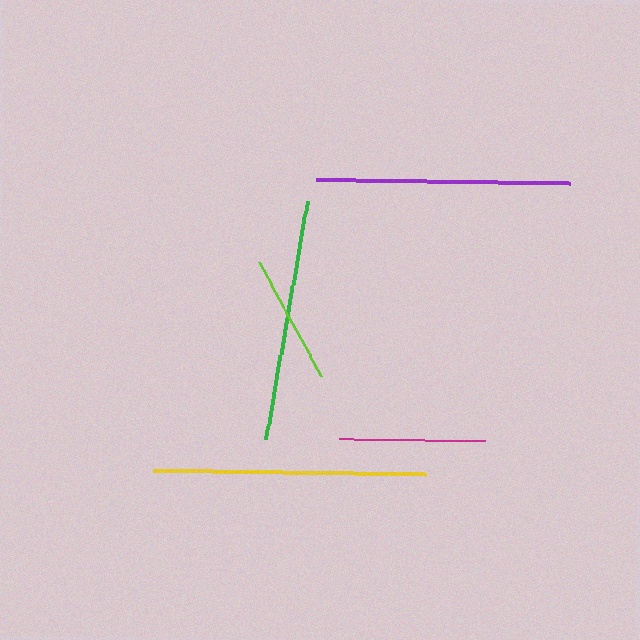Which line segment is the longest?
The yellow line is the longest at approximately 273 pixels.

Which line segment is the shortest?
The lime line is the shortest at approximately 130 pixels.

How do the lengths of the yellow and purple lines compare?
The yellow and purple lines are approximately the same length.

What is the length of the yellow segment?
The yellow segment is approximately 273 pixels long.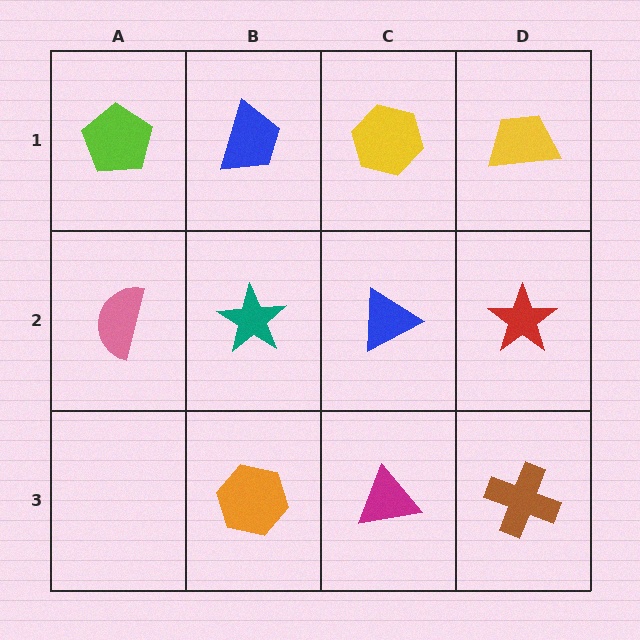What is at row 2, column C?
A blue triangle.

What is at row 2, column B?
A teal star.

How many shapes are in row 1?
4 shapes.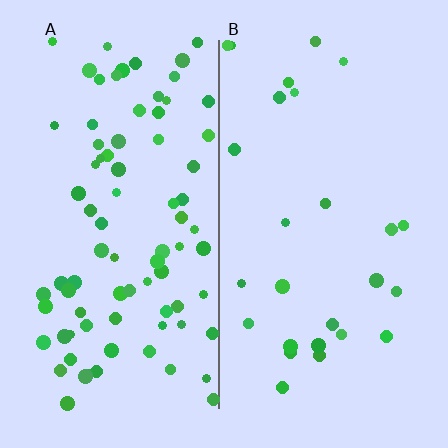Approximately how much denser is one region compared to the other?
Approximately 3.1× — region A over region B.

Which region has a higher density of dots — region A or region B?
A (the left).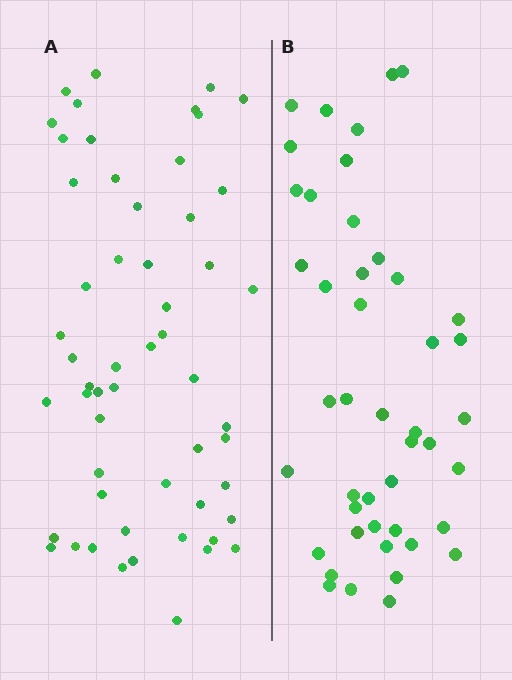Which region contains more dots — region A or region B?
Region A (the left region) has more dots.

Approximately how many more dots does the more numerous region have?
Region A has roughly 10 or so more dots than region B.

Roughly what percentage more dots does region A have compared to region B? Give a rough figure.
About 20% more.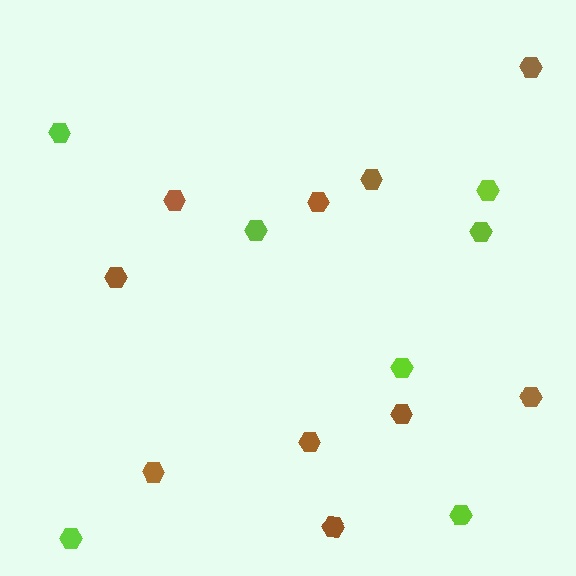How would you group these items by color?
There are 2 groups: one group of lime hexagons (7) and one group of brown hexagons (10).